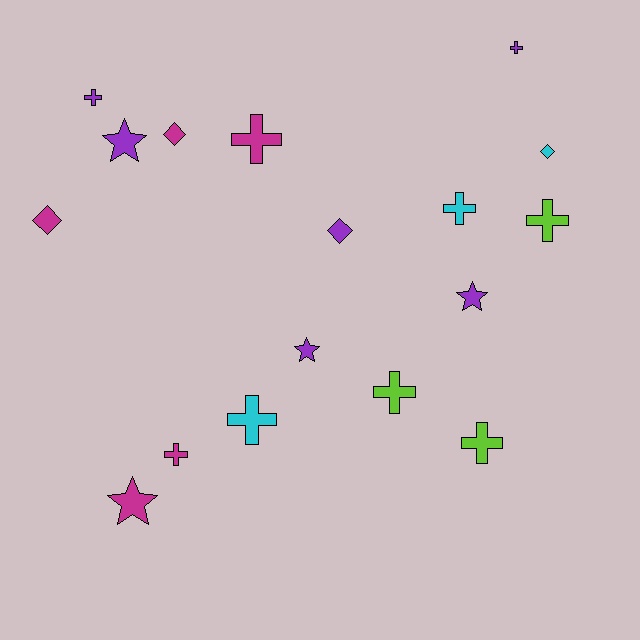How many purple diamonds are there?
There is 1 purple diamond.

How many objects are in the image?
There are 17 objects.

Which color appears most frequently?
Purple, with 6 objects.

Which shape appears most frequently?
Cross, with 9 objects.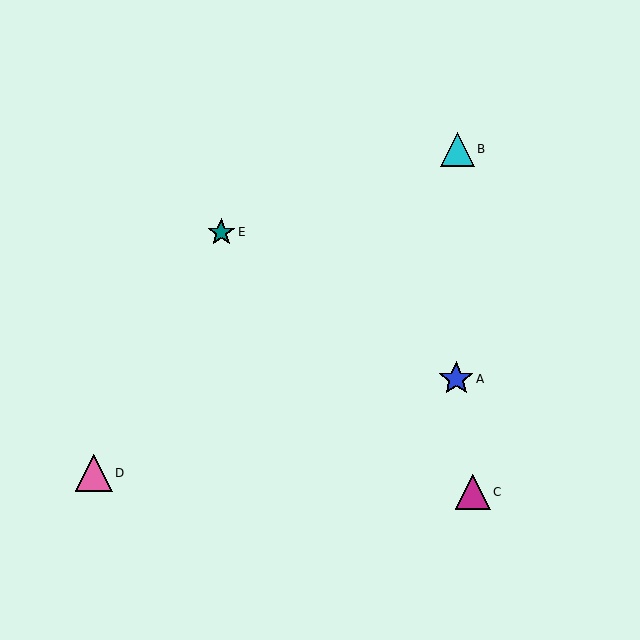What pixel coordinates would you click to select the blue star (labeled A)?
Click at (456, 379) to select the blue star A.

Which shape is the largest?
The pink triangle (labeled D) is the largest.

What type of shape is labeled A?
Shape A is a blue star.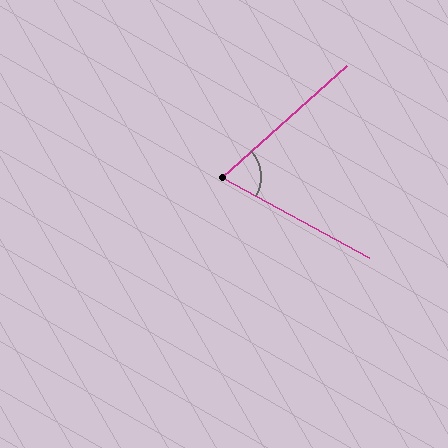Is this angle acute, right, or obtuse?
It is acute.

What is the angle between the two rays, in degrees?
Approximately 70 degrees.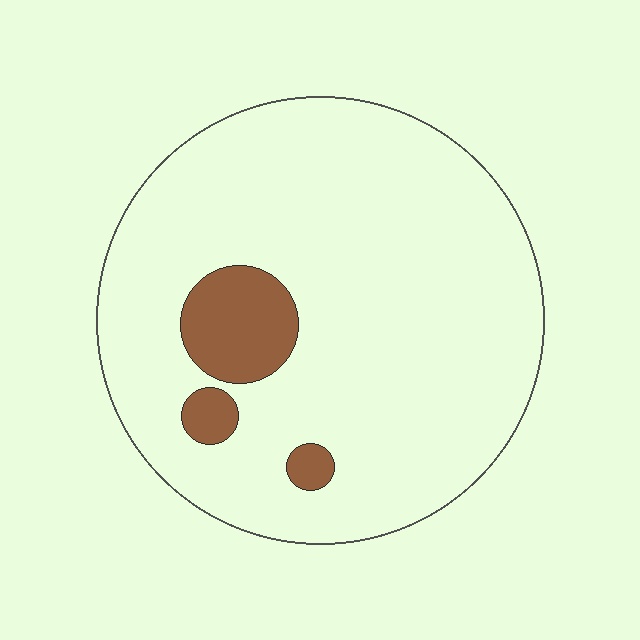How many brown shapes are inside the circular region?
3.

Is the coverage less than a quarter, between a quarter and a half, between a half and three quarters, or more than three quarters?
Less than a quarter.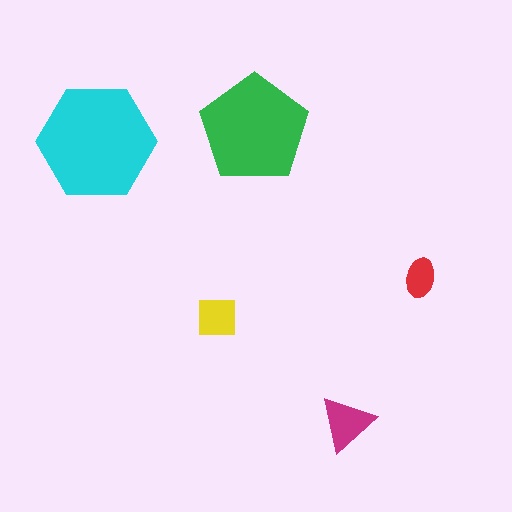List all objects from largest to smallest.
The cyan hexagon, the green pentagon, the magenta triangle, the yellow square, the red ellipse.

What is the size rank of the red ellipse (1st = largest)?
5th.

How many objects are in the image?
There are 5 objects in the image.